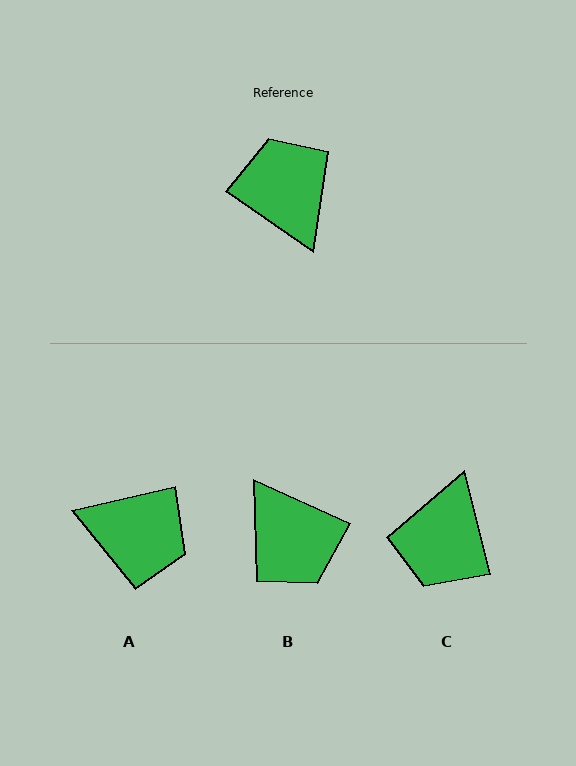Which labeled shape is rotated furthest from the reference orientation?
B, about 169 degrees away.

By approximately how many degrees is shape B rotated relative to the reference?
Approximately 169 degrees clockwise.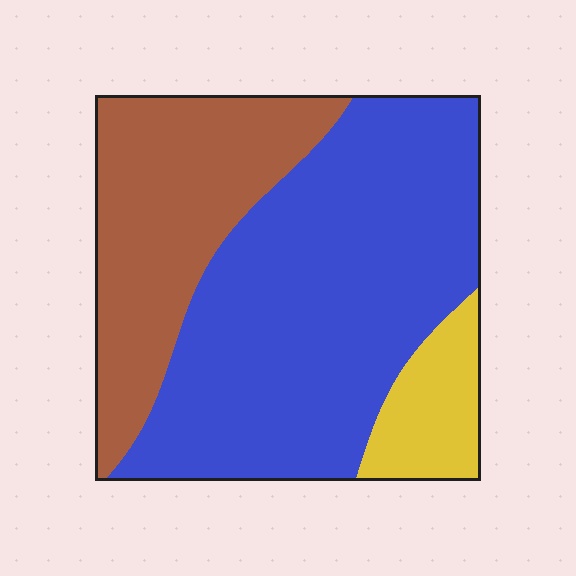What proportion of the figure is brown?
Brown takes up about one third (1/3) of the figure.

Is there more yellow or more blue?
Blue.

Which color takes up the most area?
Blue, at roughly 60%.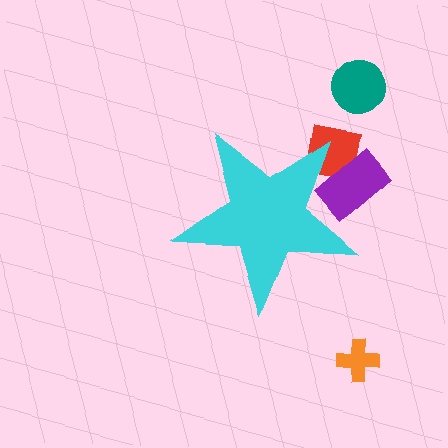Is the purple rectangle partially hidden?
Yes, the purple rectangle is partially hidden behind the cyan star.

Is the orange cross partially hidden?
No, the orange cross is fully visible.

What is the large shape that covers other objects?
A cyan star.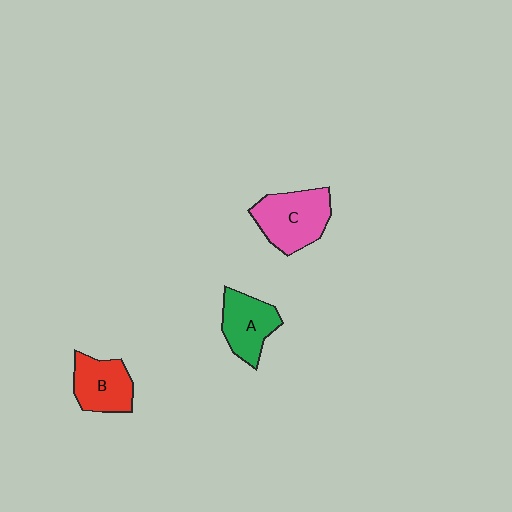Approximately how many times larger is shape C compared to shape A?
Approximately 1.3 times.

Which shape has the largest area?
Shape C (pink).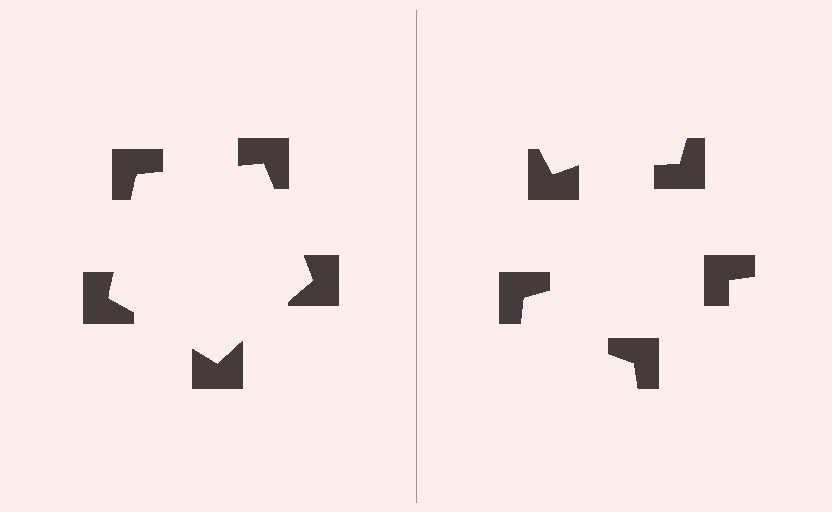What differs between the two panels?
The notched squares are positioned identically on both sides; only the wedge orientations differ. On the left they align to a pentagon; on the right they are misaligned.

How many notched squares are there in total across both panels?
10 — 5 on each side.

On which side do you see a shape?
An illusory pentagon appears on the left side. On the right side the wedge cuts are rotated, so no coherent shape forms.